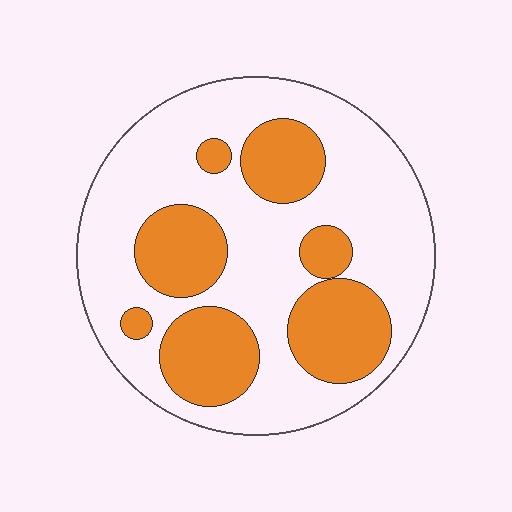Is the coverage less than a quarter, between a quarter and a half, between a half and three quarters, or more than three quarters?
Between a quarter and a half.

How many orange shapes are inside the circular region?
7.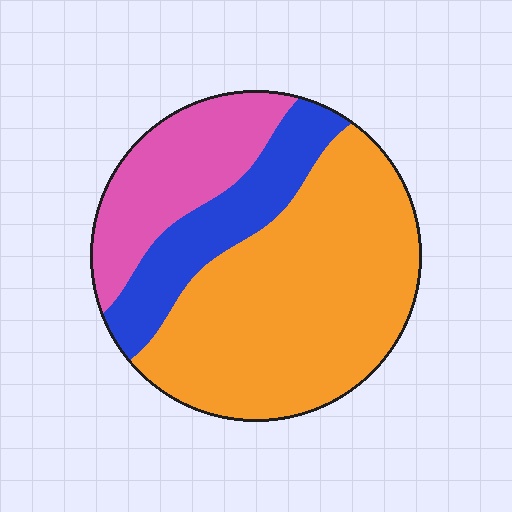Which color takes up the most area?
Orange, at roughly 60%.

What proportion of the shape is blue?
Blue covers about 20% of the shape.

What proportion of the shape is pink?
Pink takes up about one quarter (1/4) of the shape.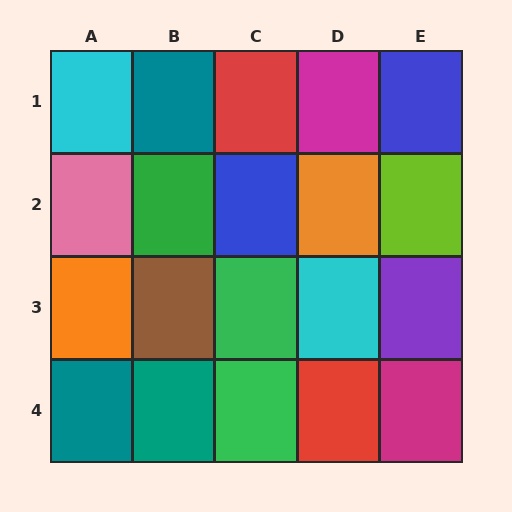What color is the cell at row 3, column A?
Orange.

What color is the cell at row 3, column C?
Green.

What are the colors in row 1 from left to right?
Cyan, teal, red, magenta, blue.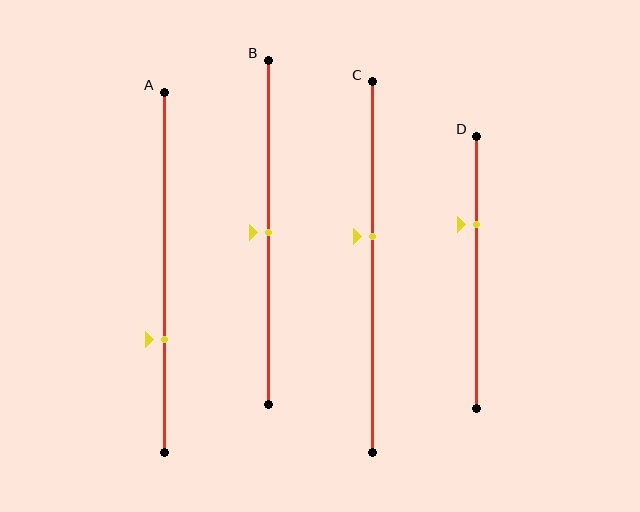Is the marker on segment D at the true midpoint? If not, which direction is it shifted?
No, the marker on segment D is shifted upward by about 18% of the segment length.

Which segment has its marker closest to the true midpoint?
Segment B has its marker closest to the true midpoint.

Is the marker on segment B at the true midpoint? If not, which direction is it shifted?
Yes, the marker on segment B is at the true midpoint.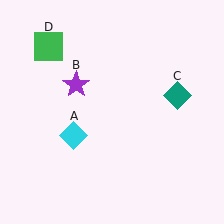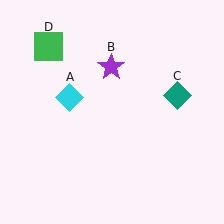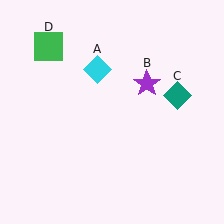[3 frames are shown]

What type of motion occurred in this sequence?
The cyan diamond (object A), purple star (object B) rotated clockwise around the center of the scene.